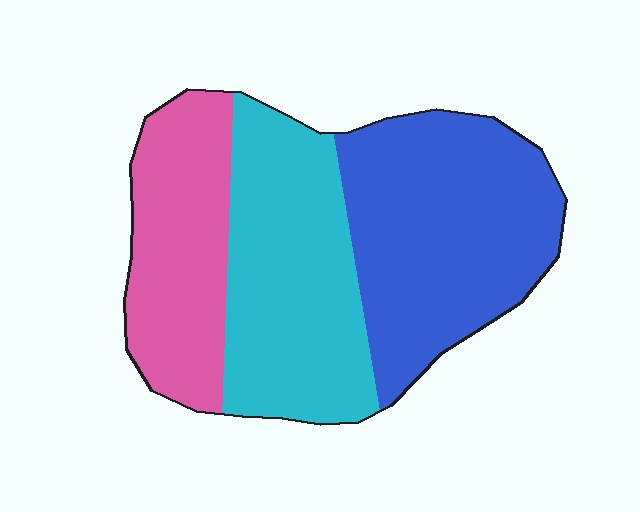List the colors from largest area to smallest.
From largest to smallest: blue, cyan, pink.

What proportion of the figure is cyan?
Cyan takes up about one third (1/3) of the figure.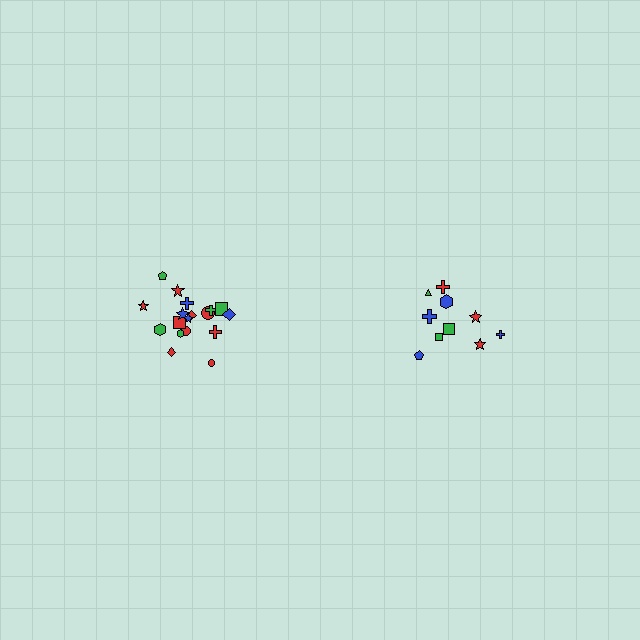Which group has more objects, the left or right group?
The left group.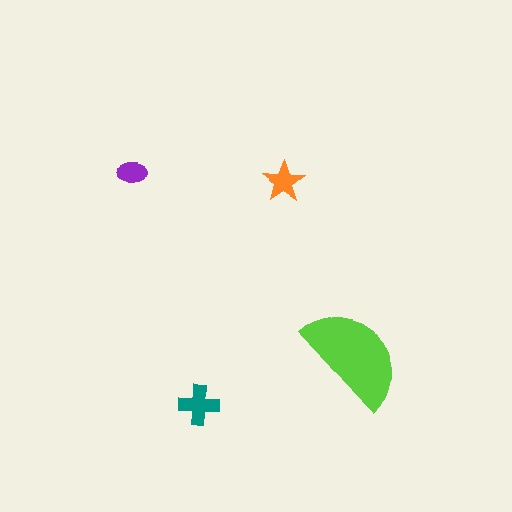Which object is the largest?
The lime semicircle.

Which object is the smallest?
The purple ellipse.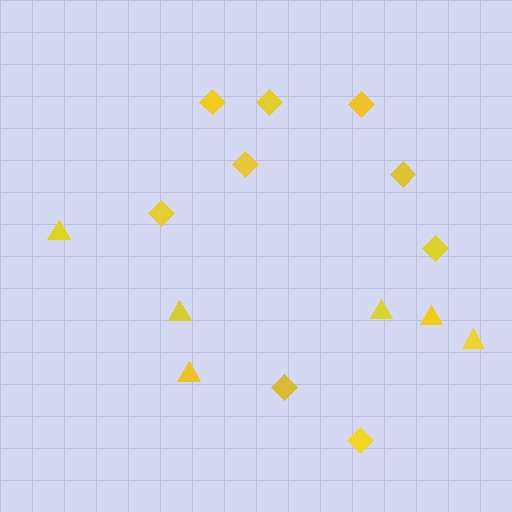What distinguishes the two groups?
There are 2 groups: one group of diamonds (9) and one group of triangles (6).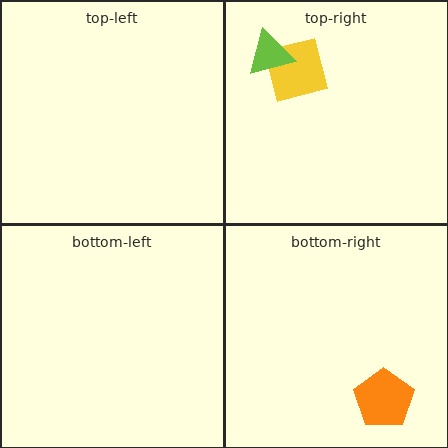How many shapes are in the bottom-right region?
1.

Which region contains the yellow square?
The top-right region.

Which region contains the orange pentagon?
The bottom-right region.